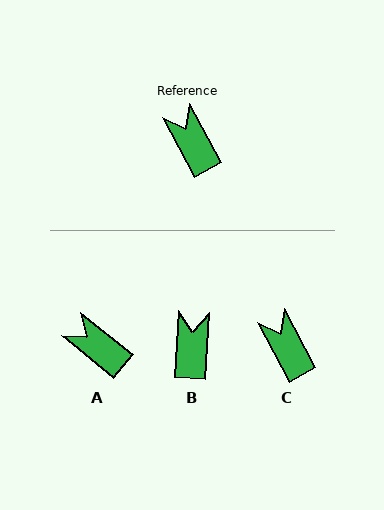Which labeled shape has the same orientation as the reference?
C.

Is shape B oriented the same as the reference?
No, it is off by about 32 degrees.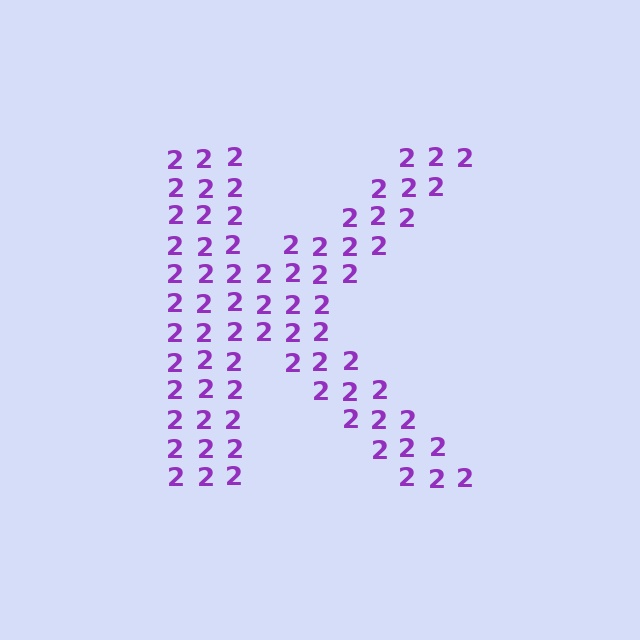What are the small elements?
The small elements are digit 2's.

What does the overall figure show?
The overall figure shows the letter K.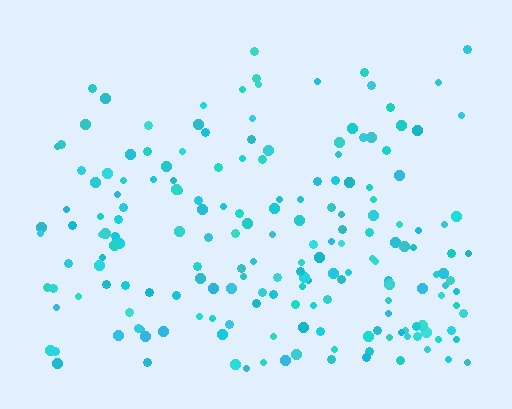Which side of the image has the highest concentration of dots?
The bottom.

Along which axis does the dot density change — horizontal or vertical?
Vertical.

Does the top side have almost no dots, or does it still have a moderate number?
Still a moderate number, just noticeably fewer than the bottom.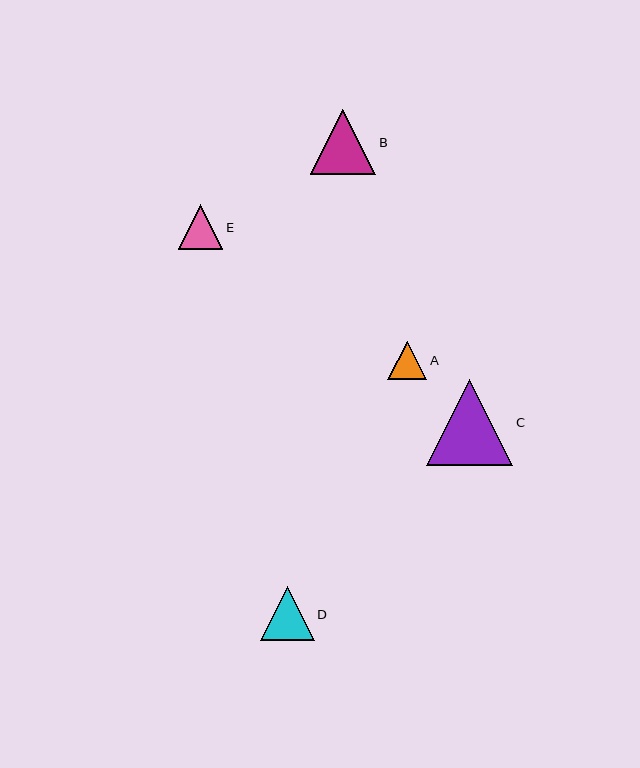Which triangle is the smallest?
Triangle A is the smallest with a size of approximately 39 pixels.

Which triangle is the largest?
Triangle C is the largest with a size of approximately 86 pixels.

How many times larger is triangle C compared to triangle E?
Triangle C is approximately 1.9 times the size of triangle E.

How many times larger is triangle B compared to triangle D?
Triangle B is approximately 1.2 times the size of triangle D.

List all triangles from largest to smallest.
From largest to smallest: C, B, D, E, A.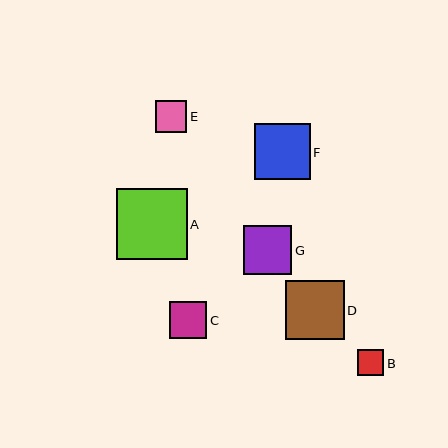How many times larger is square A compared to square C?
Square A is approximately 1.9 times the size of square C.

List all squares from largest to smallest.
From largest to smallest: A, D, F, G, C, E, B.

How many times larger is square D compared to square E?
Square D is approximately 1.9 times the size of square E.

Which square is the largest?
Square A is the largest with a size of approximately 71 pixels.